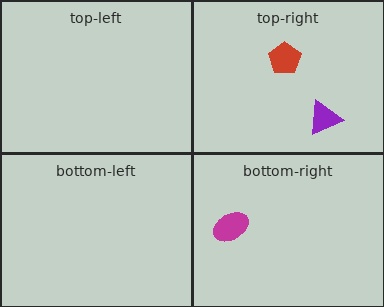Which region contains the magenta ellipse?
The bottom-right region.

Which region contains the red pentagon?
The top-right region.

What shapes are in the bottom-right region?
The magenta ellipse.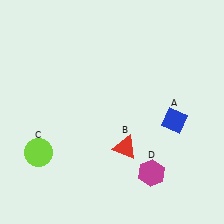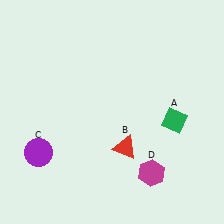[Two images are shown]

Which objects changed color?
A changed from blue to green. C changed from lime to purple.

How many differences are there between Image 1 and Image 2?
There are 2 differences between the two images.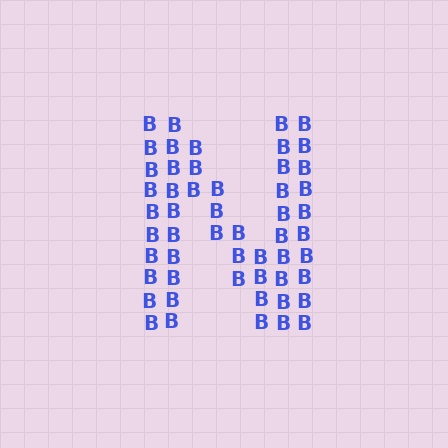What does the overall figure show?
The overall figure shows the letter N.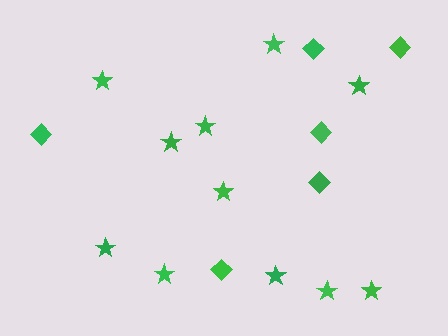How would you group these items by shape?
There are 2 groups: one group of stars (11) and one group of diamonds (6).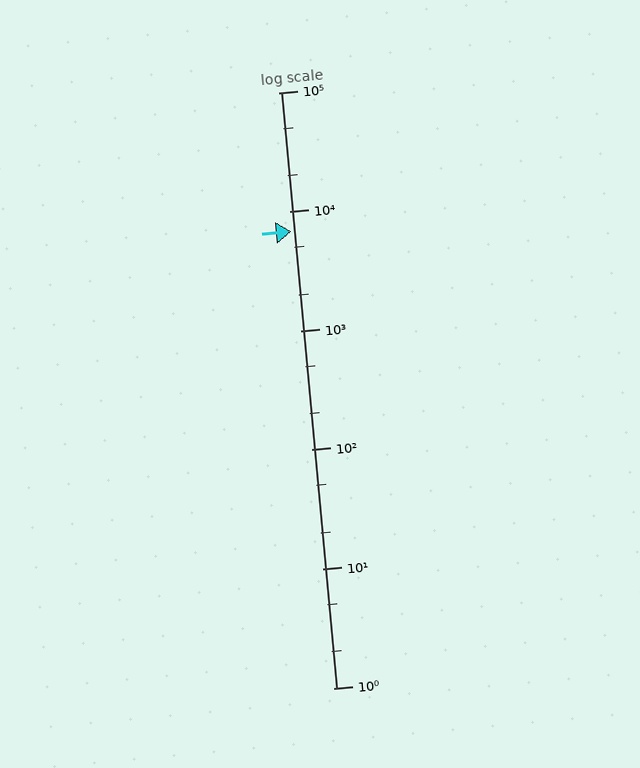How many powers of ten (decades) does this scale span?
The scale spans 5 decades, from 1 to 100000.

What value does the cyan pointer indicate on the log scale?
The pointer indicates approximately 6800.